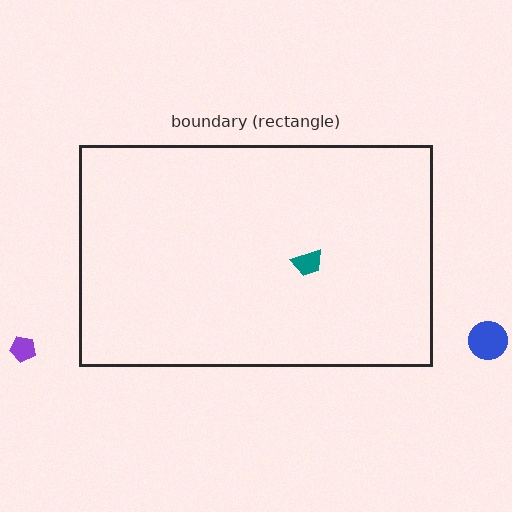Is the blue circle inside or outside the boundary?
Outside.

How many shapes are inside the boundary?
1 inside, 2 outside.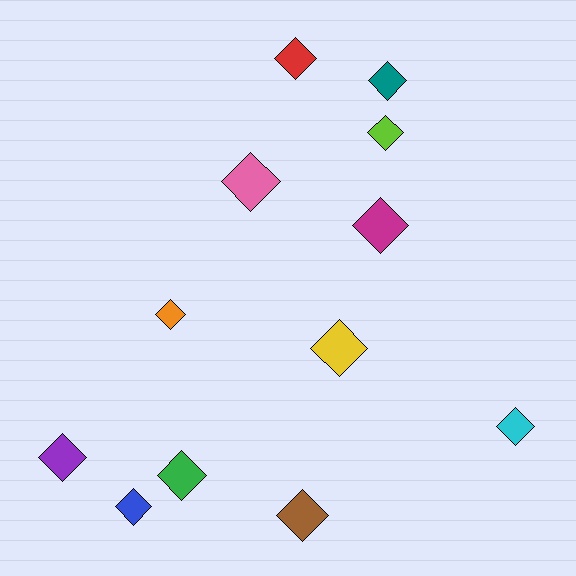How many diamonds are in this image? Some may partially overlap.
There are 12 diamonds.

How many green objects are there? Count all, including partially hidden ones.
There is 1 green object.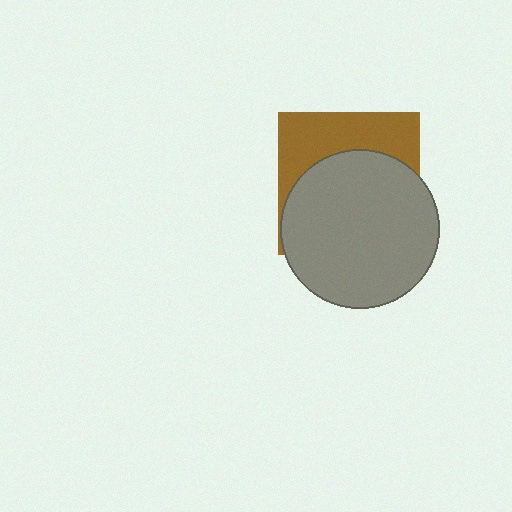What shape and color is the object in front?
The object in front is a gray circle.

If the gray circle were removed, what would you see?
You would see the complete brown square.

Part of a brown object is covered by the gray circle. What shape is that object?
It is a square.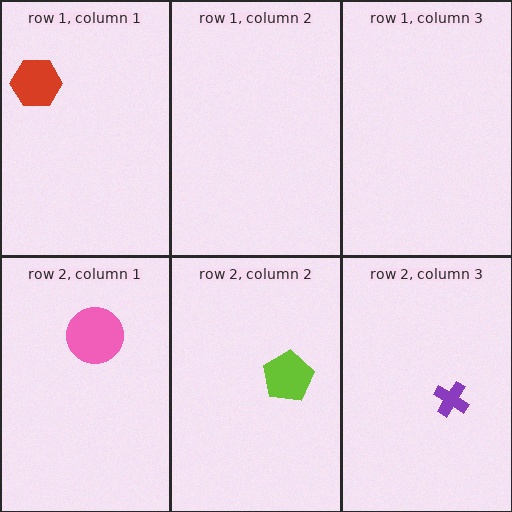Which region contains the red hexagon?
The row 1, column 1 region.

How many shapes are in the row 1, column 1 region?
1.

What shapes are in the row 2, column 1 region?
The pink circle.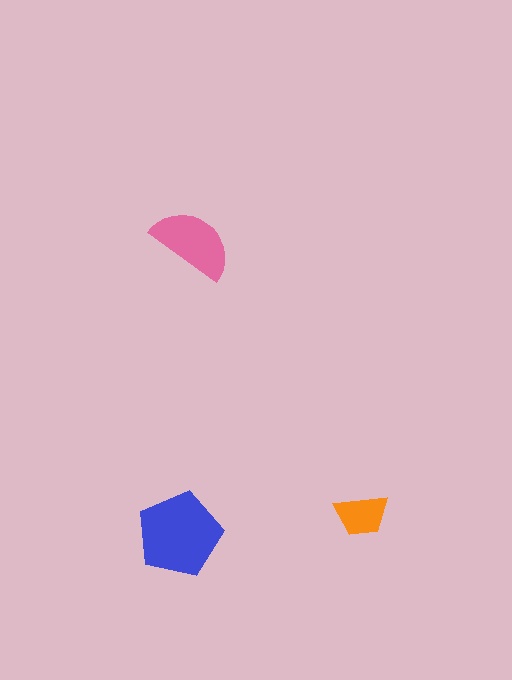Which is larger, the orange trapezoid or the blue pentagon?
The blue pentagon.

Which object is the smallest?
The orange trapezoid.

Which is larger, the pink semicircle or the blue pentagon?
The blue pentagon.